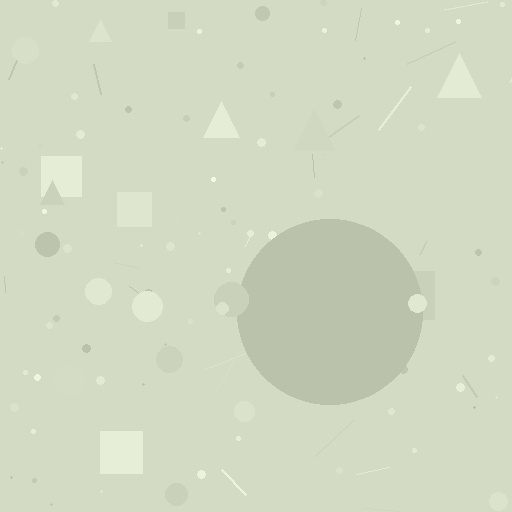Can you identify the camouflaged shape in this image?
The camouflaged shape is a circle.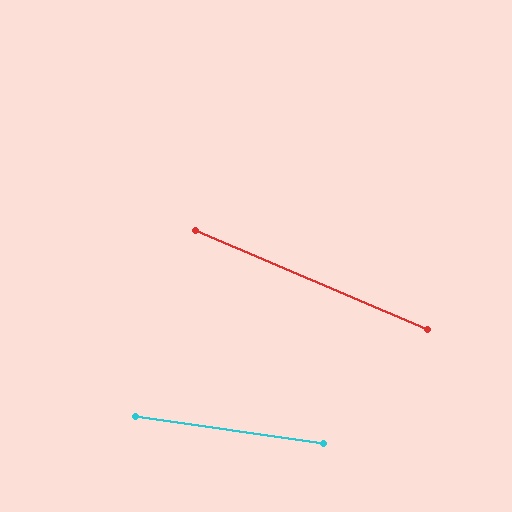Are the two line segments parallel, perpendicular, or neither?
Neither parallel nor perpendicular — they differ by about 15°.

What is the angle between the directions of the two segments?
Approximately 15 degrees.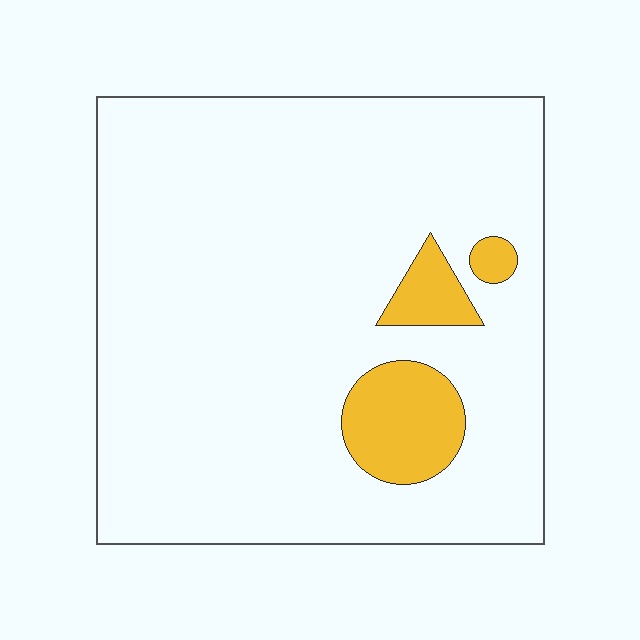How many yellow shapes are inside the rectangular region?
3.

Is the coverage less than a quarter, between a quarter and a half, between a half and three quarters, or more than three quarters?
Less than a quarter.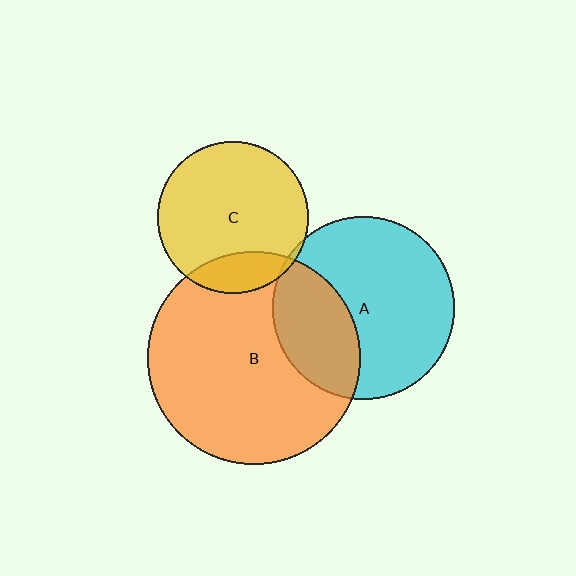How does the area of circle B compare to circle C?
Approximately 2.0 times.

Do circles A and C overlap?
Yes.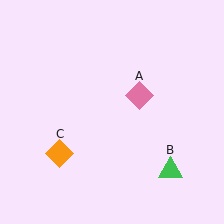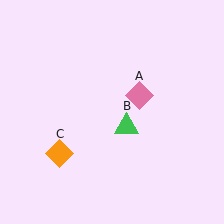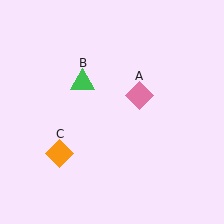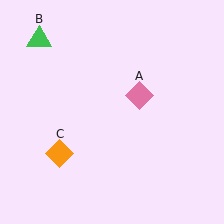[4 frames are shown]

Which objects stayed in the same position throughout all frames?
Pink diamond (object A) and orange diamond (object C) remained stationary.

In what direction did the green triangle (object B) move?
The green triangle (object B) moved up and to the left.